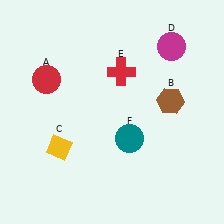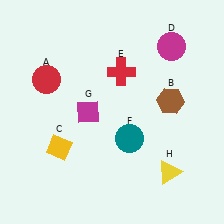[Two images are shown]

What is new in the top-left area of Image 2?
A magenta diamond (G) was added in the top-left area of Image 2.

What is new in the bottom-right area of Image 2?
A yellow triangle (H) was added in the bottom-right area of Image 2.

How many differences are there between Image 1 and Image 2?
There are 2 differences between the two images.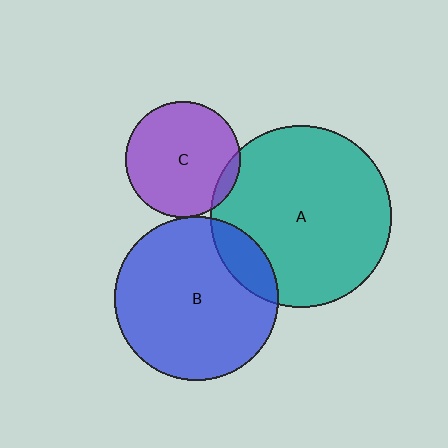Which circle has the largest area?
Circle A (teal).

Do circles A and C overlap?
Yes.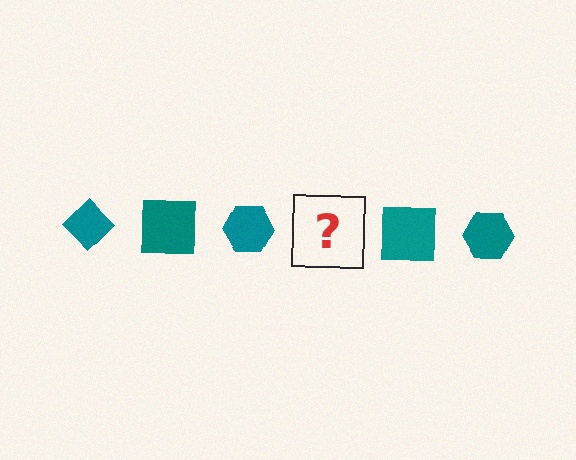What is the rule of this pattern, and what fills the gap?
The rule is that the pattern cycles through diamond, square, hexagon shapes in teal. The gap should be filled with a teal diamond.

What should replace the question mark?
The question mark should be replaced with a teal diamond.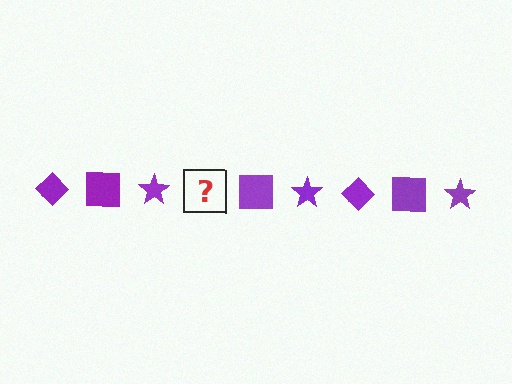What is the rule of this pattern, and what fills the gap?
The rule is that the pattern cycles through diamond, square, star shapes in purple. The gap should be filled with a purple diamond.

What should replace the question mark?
The question mark should be replaced with a purple diamond.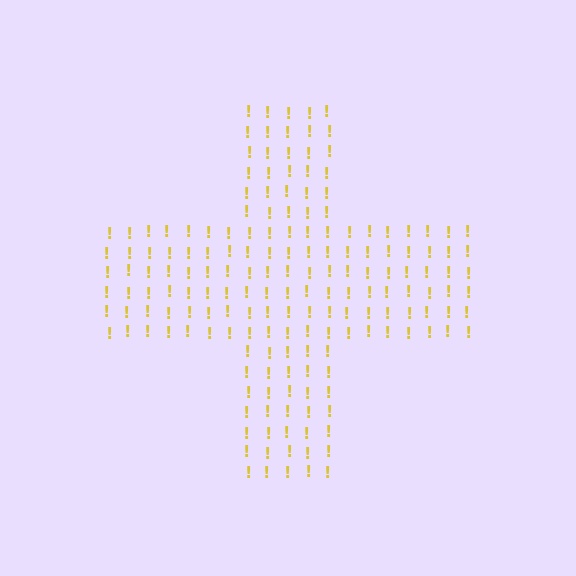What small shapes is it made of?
It is made of small exclamation marks.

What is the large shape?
The large shape is a cross.